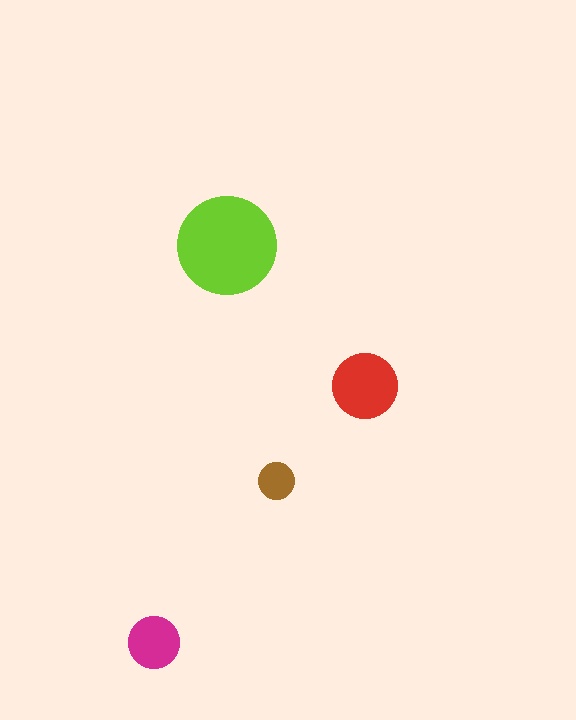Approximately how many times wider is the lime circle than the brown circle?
About 2.5 times wider.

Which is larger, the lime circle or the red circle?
The lime one.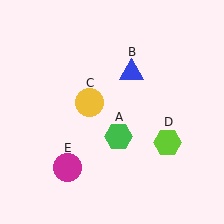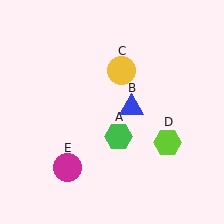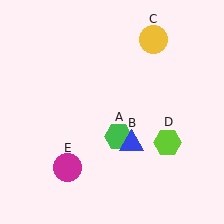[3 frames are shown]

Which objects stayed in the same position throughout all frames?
Green hexagon (object A) and lime hexagon (object D) and magenta circle (object E) remained stationary.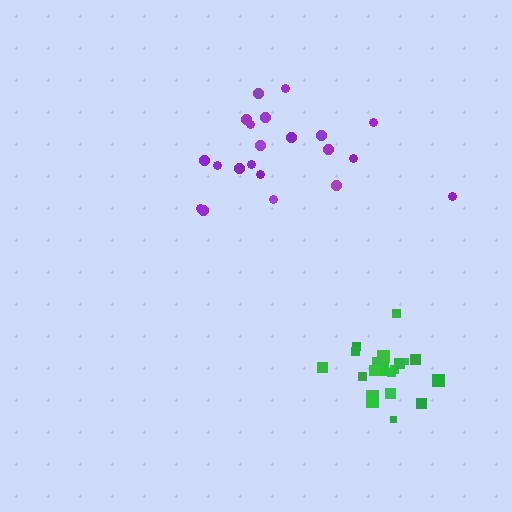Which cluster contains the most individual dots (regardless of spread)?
Purple (21).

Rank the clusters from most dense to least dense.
green, purple.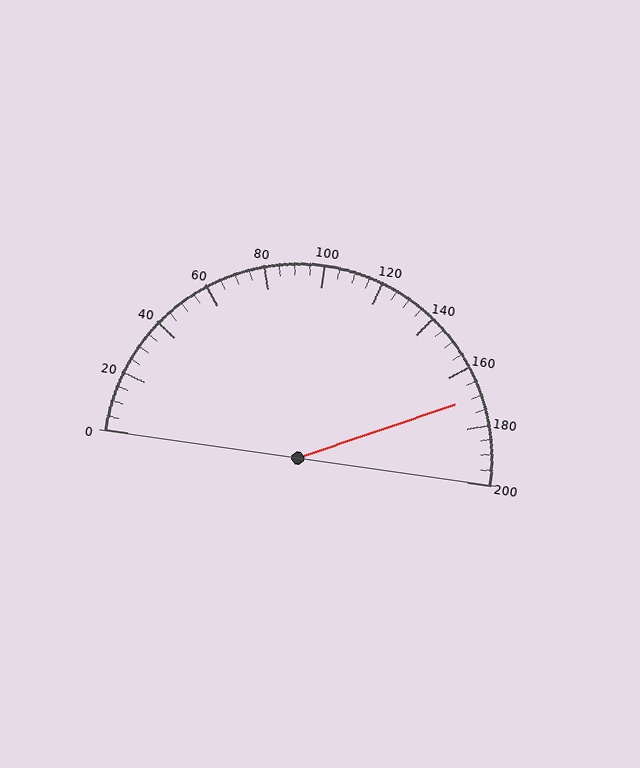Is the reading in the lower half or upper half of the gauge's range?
The reading is in the upper half of the range (0 to 200).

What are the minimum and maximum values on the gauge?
The gauge ranges from 0 to 200.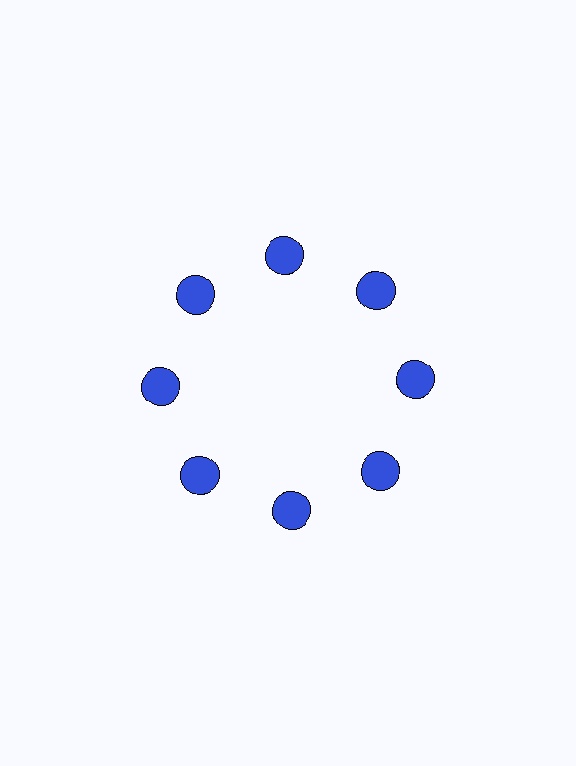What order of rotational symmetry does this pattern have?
This pattern has 8-fold rotational symmetry.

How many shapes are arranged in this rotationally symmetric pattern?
There are 8 shapes, arranged in 8 groups of 1.